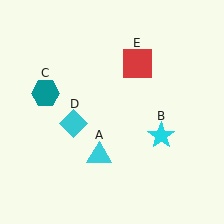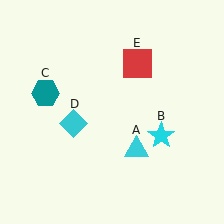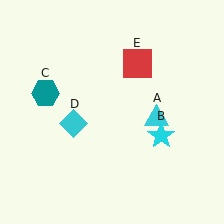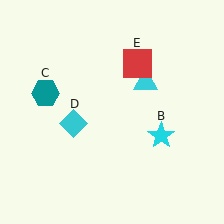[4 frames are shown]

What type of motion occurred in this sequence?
The cyan triangle (object A) rotated counterclockwise around the center of the scene.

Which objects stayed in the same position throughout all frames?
Cyan star (object B) and teal hexagon (object C) and cyan diamond (object D) and red square (object E) remained stationary.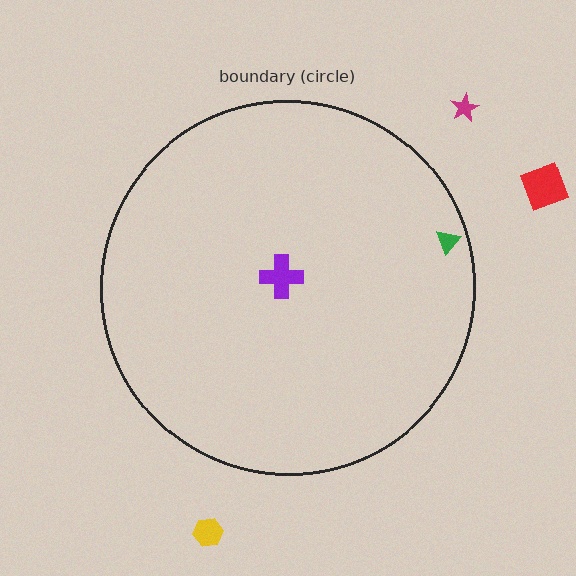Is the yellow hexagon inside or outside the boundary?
Outside.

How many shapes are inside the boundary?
2 inside, 3 outside.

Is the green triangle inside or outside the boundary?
Inside.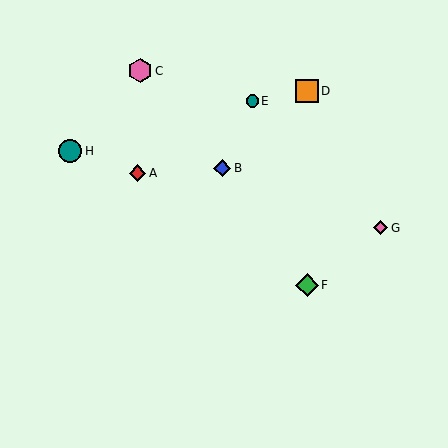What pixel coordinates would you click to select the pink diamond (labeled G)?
Click at (381, 228) to select the pink diamond G.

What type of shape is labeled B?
Shape B is a blue diamond.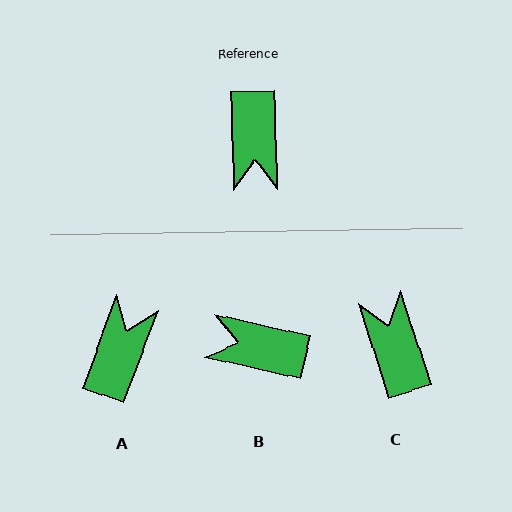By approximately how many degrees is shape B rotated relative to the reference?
Approximately 104 degrees clockwise.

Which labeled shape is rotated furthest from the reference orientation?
C, about 163 degrees away.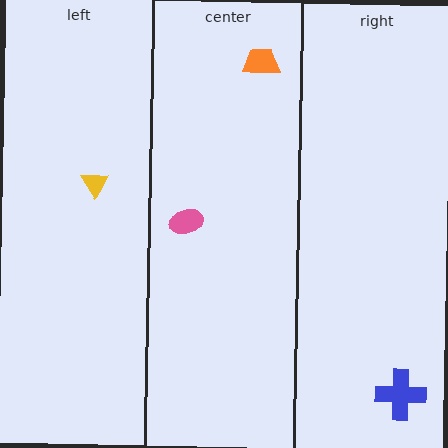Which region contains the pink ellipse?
The center region.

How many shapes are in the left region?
1.